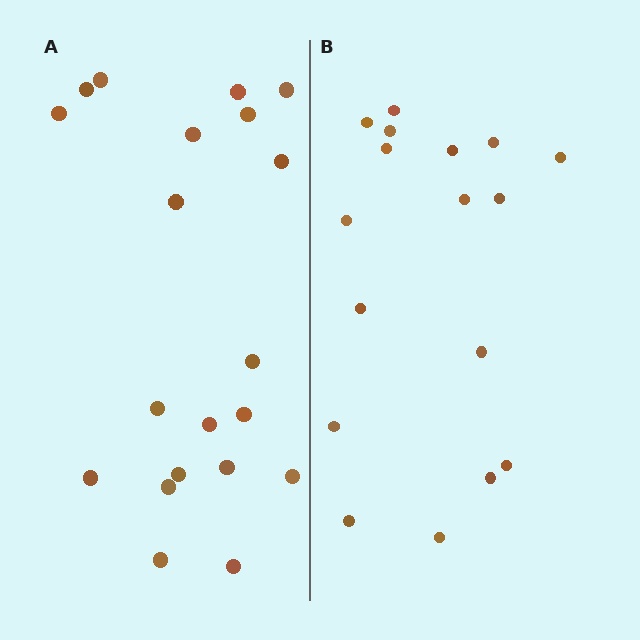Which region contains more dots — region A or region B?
Region A (the left region) has more dots.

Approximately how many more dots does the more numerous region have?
Region A has just a few more — roughly 2 or 3 more dots than region B.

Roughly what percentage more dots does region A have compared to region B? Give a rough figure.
About 20% more.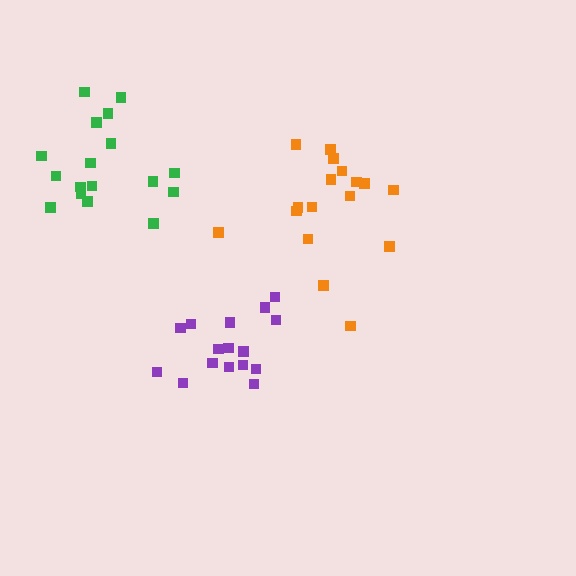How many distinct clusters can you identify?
There are 3 distinct clusters.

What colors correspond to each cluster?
The clusters are colored: purple, green, orange.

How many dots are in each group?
Group 1: 16 dots, Group 2: 17 dots, Group 3: 17 dots (50 total).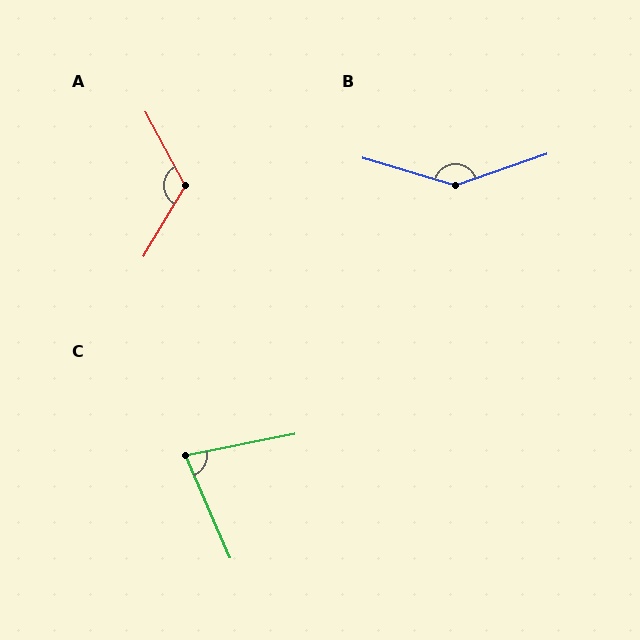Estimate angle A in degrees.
Approximately 121 degrees.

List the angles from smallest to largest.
C (77°), A (121°), B (145°).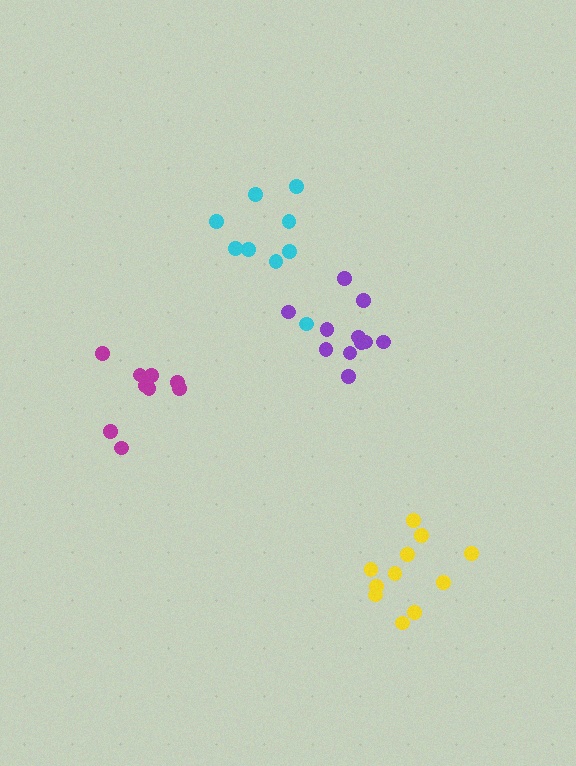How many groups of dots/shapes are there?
There are 4 groups.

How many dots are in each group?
Group 1: 11 dots, Group 2: 9 dots, Group 3: 11 dots, Group 4: 9 dots (40 total).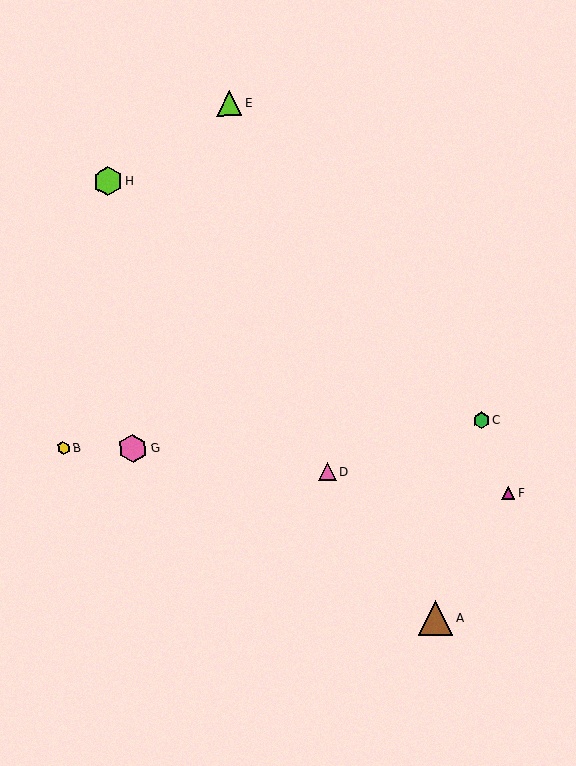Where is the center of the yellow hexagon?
The center of the yellow hexagon is at (63, 448).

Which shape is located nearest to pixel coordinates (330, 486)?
The pink triangle (labeled D) at (327, 471) is nearest to that location.